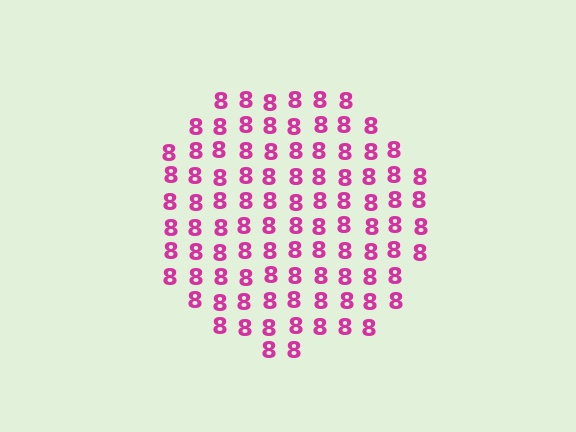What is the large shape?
The large shape is a circle.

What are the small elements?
The small elements are digit 8's.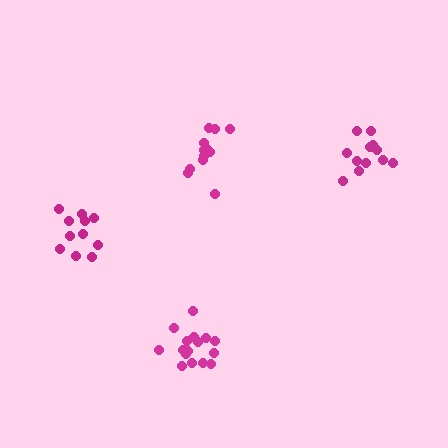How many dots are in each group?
Group 1: 11 dots, Group 2: 12 dots, Group 3: 16 dots, Group 4: 12 dots (51 total).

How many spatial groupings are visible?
There are 4 spatial groupings.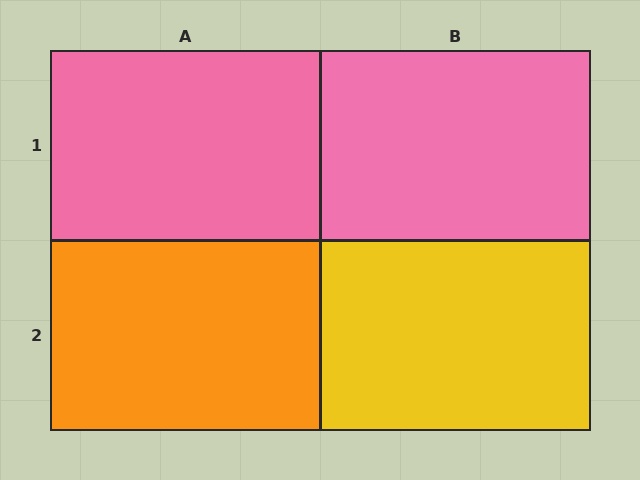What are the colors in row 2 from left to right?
Orange, yellow.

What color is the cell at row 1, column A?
Pink.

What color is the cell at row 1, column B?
Pink.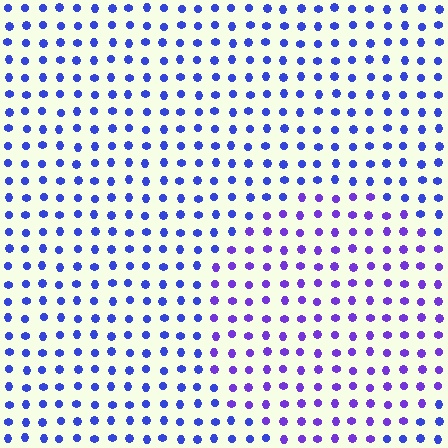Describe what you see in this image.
The image is filled with small blue elements in a uniform arrangement. A circle-shaped region is visible where the elements are tinted to a slightly different hue, forming a subtle color boundary.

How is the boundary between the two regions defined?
The boundary is defined purely by a slight shift in hue (about 29 degrees). Spacing, size, and orientation are identical on both sides.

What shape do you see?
I see a circle.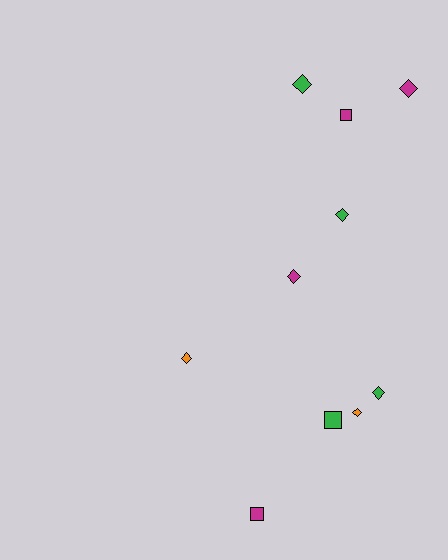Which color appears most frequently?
Green, with 4 objects.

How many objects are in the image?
There are 10 objects.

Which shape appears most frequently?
Diamond, with 7 objects.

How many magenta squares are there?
There are 2 magenta squares.